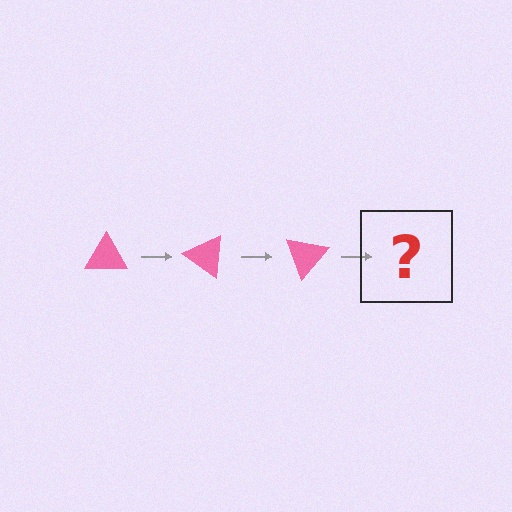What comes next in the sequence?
The next element should be a pink triangle rotated 105 degrees.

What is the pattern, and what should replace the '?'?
The pattern is that the triangle rotates 35 degrees each step. The '?' should be a pink triangle rotated 105 degrees.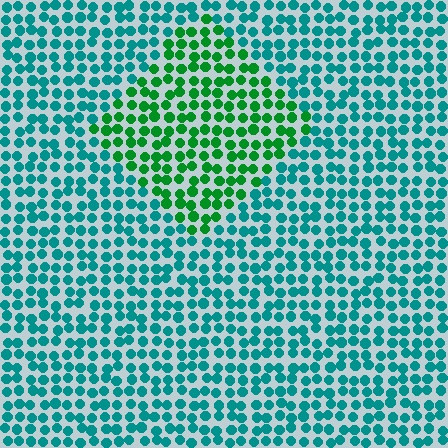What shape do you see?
I see a diamond.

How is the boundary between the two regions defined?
The boundary is defined purely by a slight shift in hue (about 44 degrees). Spacing, size, and orientation are identical on both sides.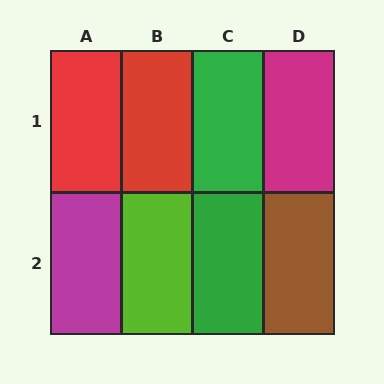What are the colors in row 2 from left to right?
Magenta, lime, green, brown.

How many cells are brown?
1 cell is brown.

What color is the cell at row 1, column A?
Red.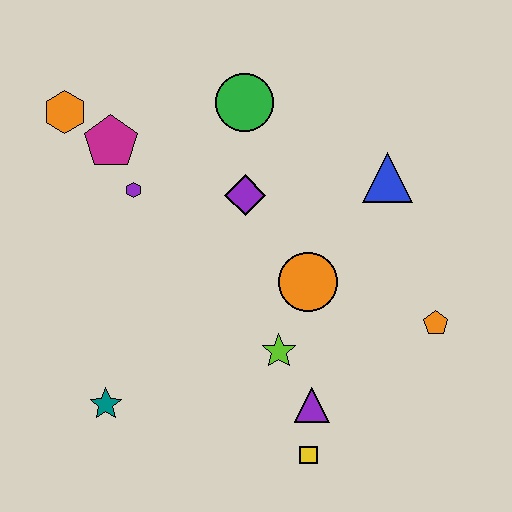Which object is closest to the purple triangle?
The yellow square is closest to the purple triangle.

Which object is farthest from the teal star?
The blue triangle is farthest from the teal star.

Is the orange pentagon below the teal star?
No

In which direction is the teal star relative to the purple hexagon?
The teal star is below the purple hexagon.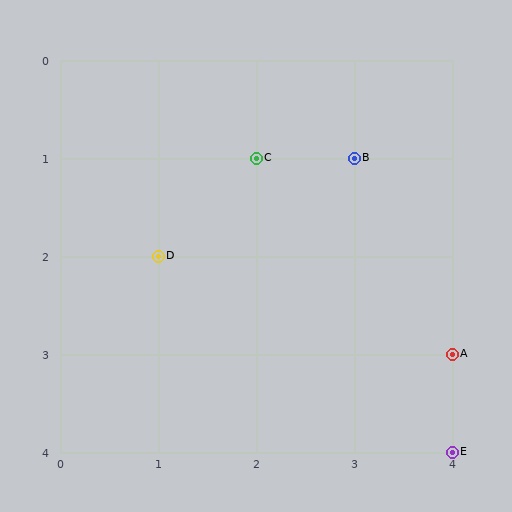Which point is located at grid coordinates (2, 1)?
Point C is at (2, 1).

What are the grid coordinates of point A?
Point A is at grid coordinates (4, 3).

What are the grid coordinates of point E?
Point E is at grid coordinates (4, 4).